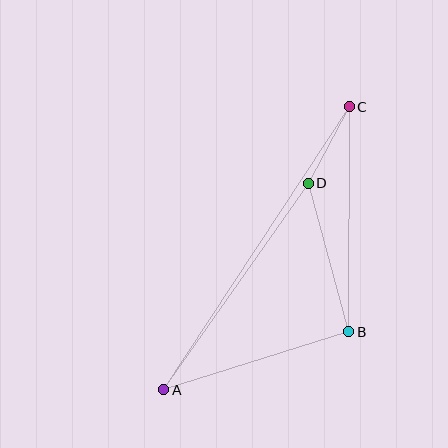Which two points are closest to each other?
Points C and D are closest to each other.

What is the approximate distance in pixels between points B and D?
The distance between B and D is approximately 154 pixels.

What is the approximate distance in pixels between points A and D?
The distance between A and D is approximately 252 pixels.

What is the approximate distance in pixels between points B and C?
The distance between B and C is approximately 225 pixels.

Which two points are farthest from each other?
Points A and C are farthest from each other.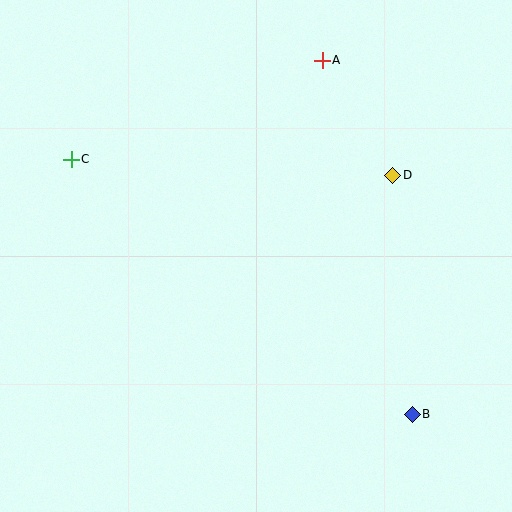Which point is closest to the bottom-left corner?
Point C is closest to the bottom-left corner.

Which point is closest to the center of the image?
Point D at (393, 175) is closest to the center.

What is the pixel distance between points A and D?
The distance between A and D is 135 pixels.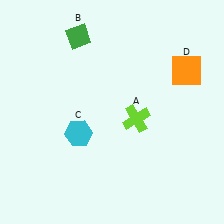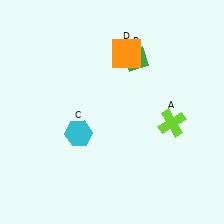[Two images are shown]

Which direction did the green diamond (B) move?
The green diamond (B) moved right.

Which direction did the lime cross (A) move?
The lime cross (A) moved right.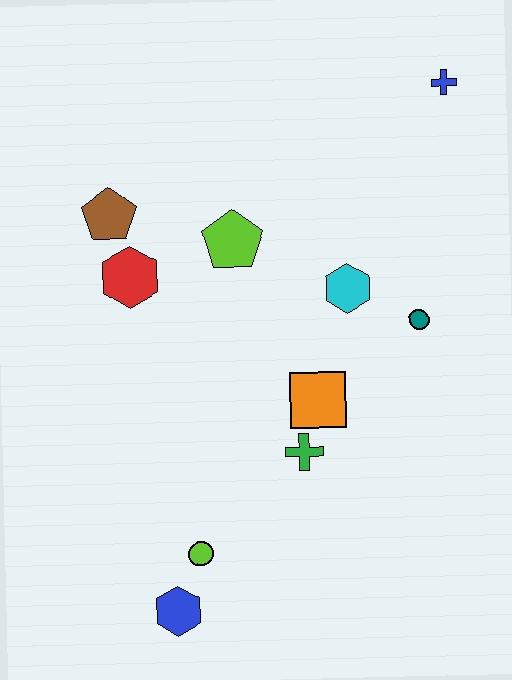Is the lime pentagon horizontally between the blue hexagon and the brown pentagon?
No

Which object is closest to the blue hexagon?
The lime circle is closest to the blue hexagon.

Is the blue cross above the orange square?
Yes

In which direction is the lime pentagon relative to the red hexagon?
The lime pentagon is to the right of the red hexagon.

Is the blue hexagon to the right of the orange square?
No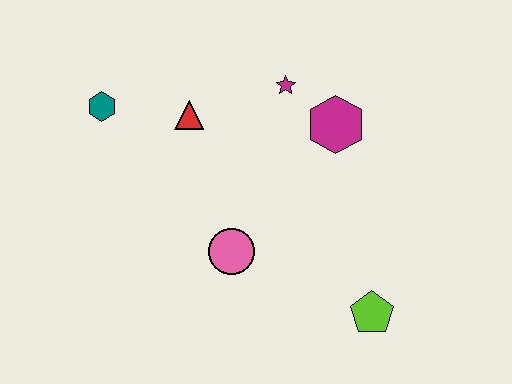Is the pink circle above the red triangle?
No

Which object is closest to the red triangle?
The teal hexagon is closest to the red triangle.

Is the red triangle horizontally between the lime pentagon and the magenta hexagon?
No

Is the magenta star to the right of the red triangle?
Yes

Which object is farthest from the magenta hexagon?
The teal hexagon is farthest from the magenta hexagon.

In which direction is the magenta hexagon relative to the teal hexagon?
The magenta hexagon is to the right of the teal hexagon.